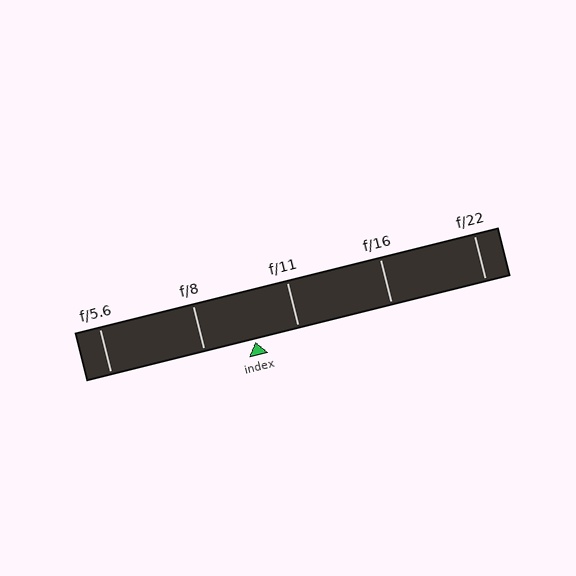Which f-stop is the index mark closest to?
The index mark is closest to f/11.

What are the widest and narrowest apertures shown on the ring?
The widest aperture shown is f/5.6 and the narrowest is f/22.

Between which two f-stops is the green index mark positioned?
The index mark is between f/8 and f/11.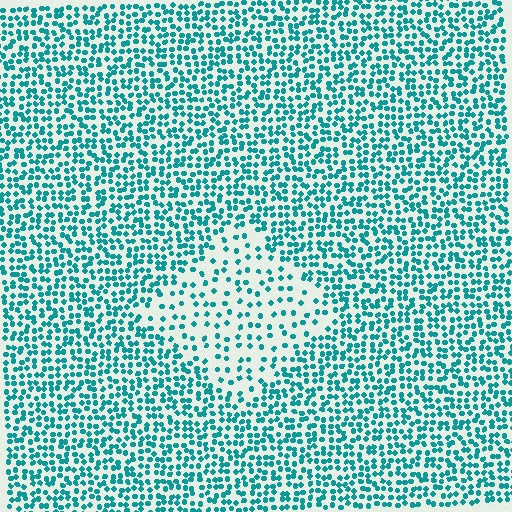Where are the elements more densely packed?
The elements are more densely packed outside the diamond boundary.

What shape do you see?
I see a diamond.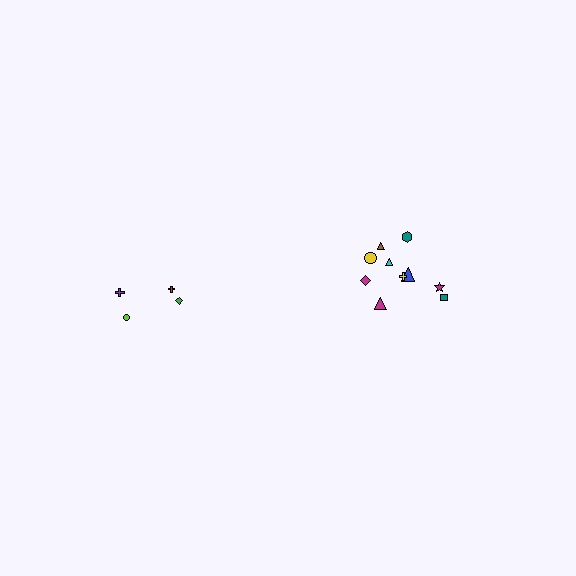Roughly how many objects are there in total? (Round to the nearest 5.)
Roughly 15 objects in total.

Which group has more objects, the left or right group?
The right group.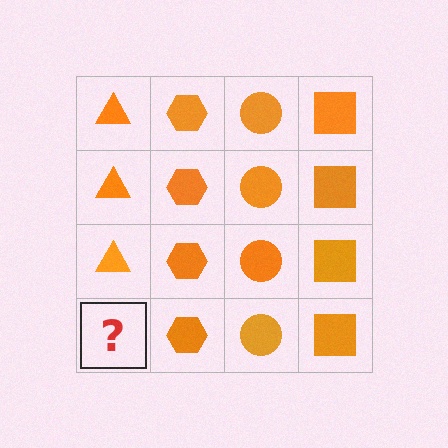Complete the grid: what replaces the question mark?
The question mark should be replaced with an orange triangle.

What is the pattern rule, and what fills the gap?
The rule is that each column has a consistent shape. The gap should be filled with an orange triangle.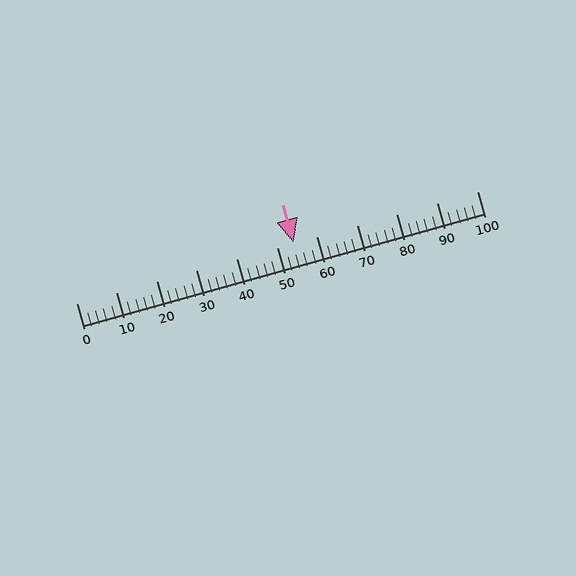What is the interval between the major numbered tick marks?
The major tick marks are spaced 10 units apart.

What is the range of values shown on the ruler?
The ruler shows values from 0 to 100.